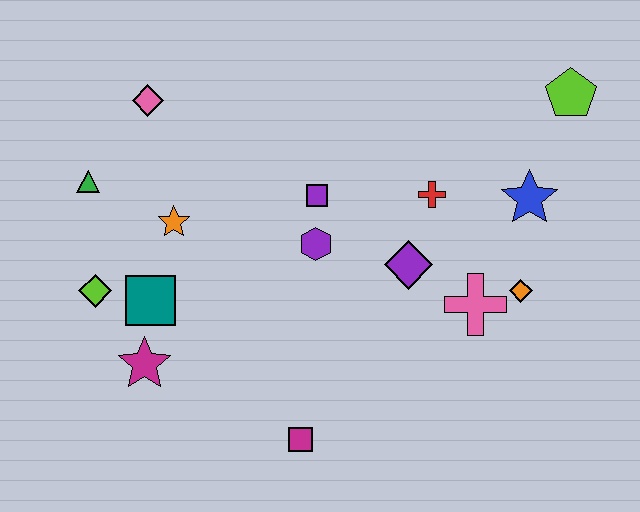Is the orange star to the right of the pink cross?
No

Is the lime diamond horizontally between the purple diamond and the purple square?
No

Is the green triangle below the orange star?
No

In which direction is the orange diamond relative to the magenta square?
The orange diamond is to the right of the magenta square.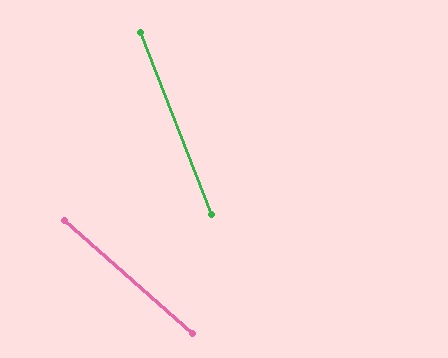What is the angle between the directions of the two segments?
Approximately 27 degrees.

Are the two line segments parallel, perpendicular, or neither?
Neither parallel nor perpendicular — they differ by about 27°.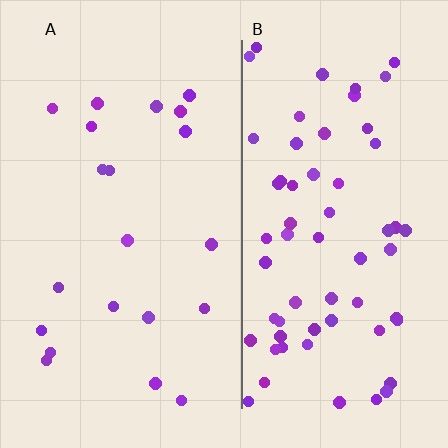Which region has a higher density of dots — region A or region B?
B (the right).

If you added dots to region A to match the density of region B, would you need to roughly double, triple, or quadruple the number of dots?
Approximately triple.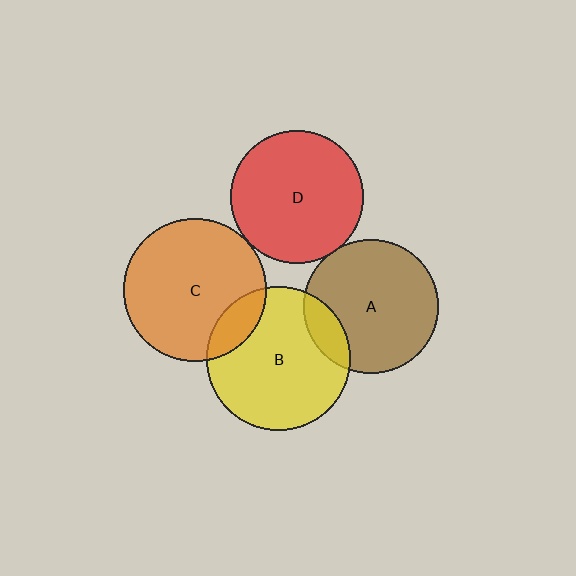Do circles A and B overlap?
Yes.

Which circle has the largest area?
Circle B (yellow).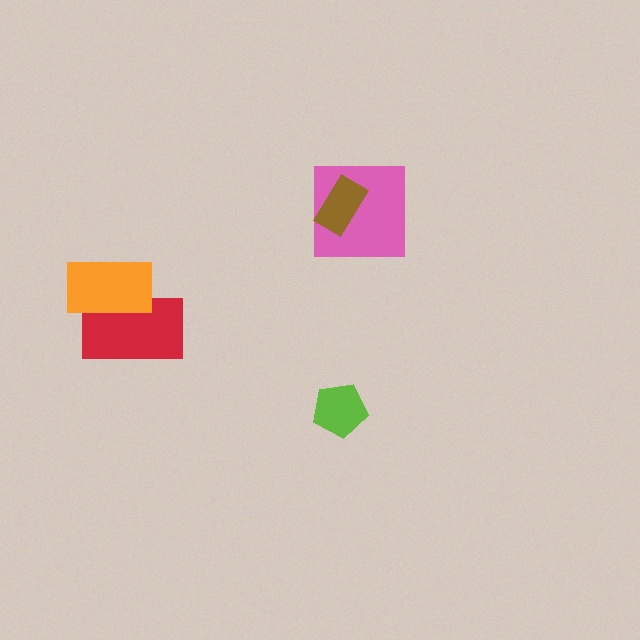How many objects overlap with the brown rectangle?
1 object overlaps with the brown rectangle.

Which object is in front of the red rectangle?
The orange rectangle is in front of the red rectangle.